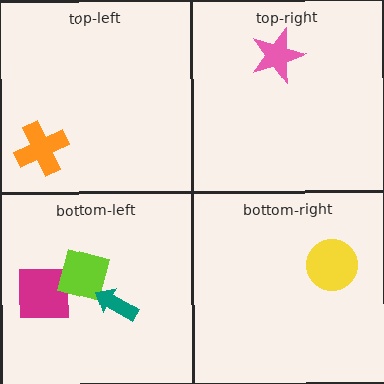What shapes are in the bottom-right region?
The yellow circle.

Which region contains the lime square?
The bottom-left region.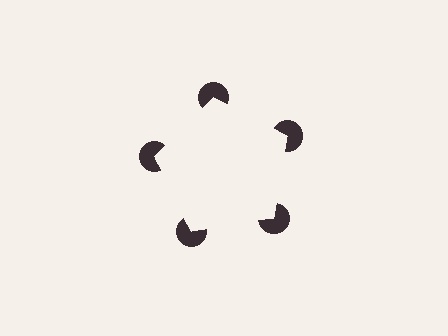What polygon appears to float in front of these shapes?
An illusory pentagon — its edges are inferred from the aligned wedge cuts in the pac-man discs, not physically drawn.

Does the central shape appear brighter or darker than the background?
It typically appears slightly brighter than the background, even though no actual brightness change is drawn.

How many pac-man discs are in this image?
There are 5 — one at each vertex of the illusory pentagon.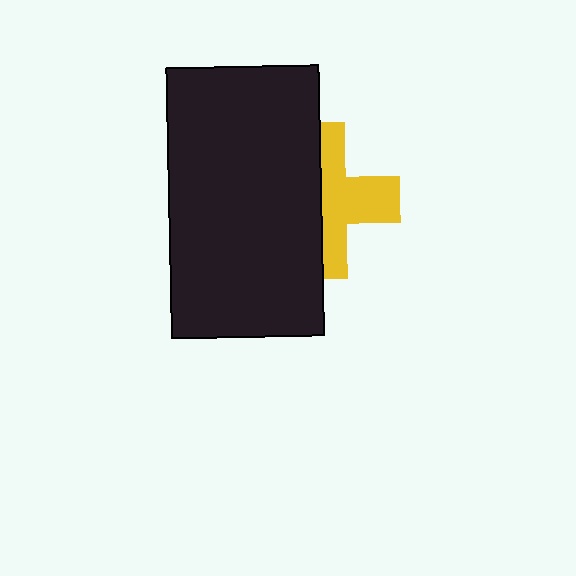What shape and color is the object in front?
The object in front is a black rectangle.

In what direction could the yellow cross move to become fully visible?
The yellow cross could move right. That would shift it out from behind the black rectangle entirely.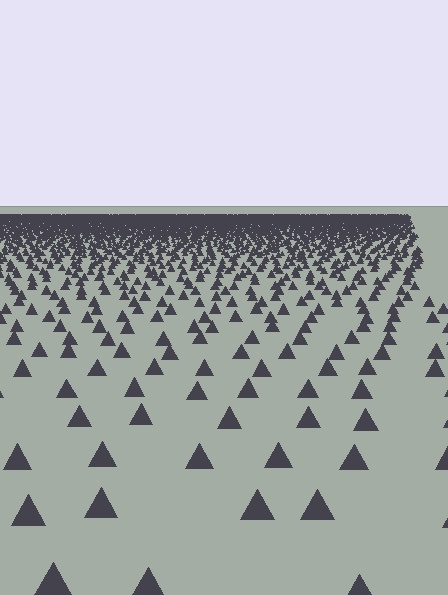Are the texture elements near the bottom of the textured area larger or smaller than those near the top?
Larger. Near the bottom, elements are closer to the viewer and appear at a bigger on-screen size.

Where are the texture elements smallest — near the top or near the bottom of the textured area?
Near the top.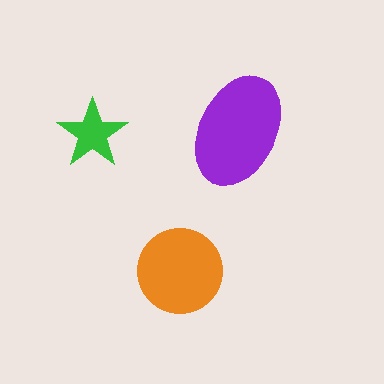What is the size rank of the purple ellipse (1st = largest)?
1st.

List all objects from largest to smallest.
The purple ellipse, the orange circle, the green star.